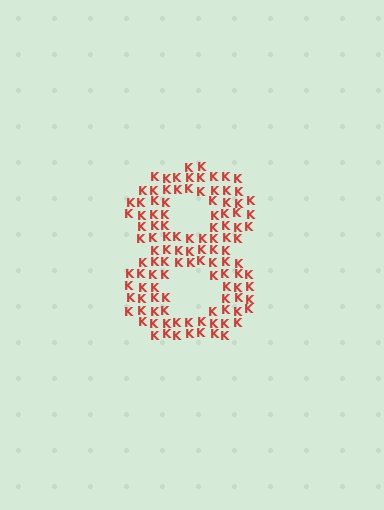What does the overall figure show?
The overall figure shows the digit 8.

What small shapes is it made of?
It is made of small letter K's.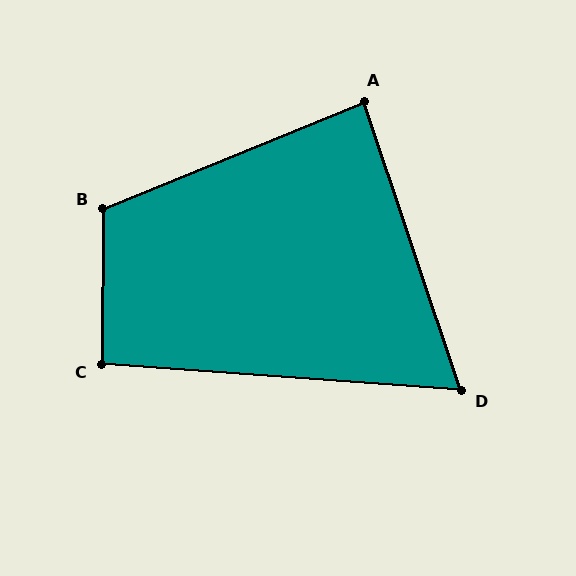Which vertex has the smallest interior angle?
D, at approximately 67 degrees.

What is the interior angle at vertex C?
Approximately 94 degrees (approximately right).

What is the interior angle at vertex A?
Approximately 86 degrees (approximately right).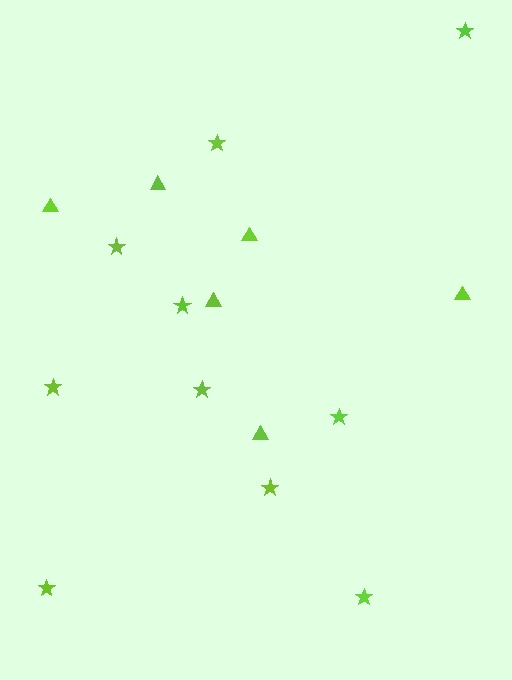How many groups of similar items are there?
There are 2 groups: one group of triangles (6) and one group of stars (10).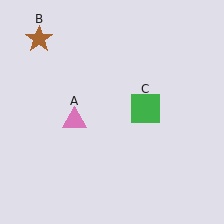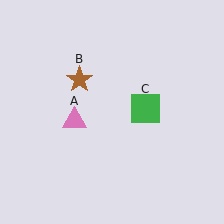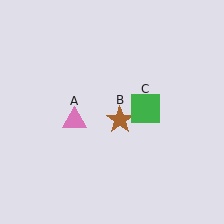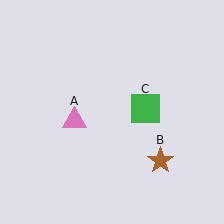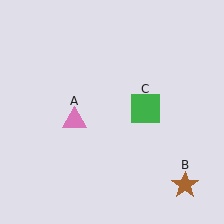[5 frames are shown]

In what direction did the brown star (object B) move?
The brown star (object B) moved down and to the right.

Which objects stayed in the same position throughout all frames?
Pink triangle (object A) and green square (object C) remained stationary.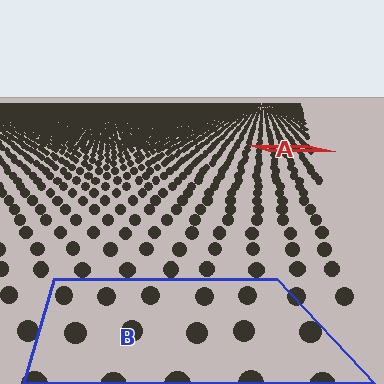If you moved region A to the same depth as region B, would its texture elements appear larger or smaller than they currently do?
They would appear larger. At a closer depth, the same texture elements are projected at a bigger on-screen size.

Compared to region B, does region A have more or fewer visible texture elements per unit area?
Region A has more texture elements per unit area — they are packed more densely because it is farther away.